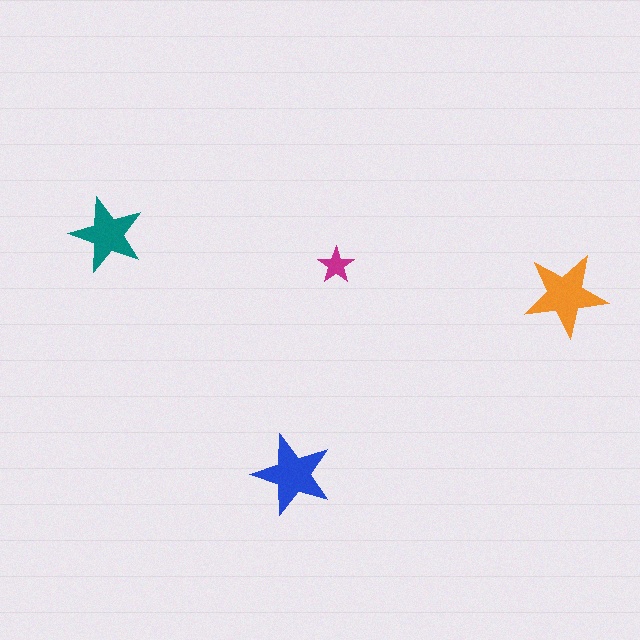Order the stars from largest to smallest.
the orange one, the blue one, the teal one, the magenta one.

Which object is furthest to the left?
The teal star is leftmost.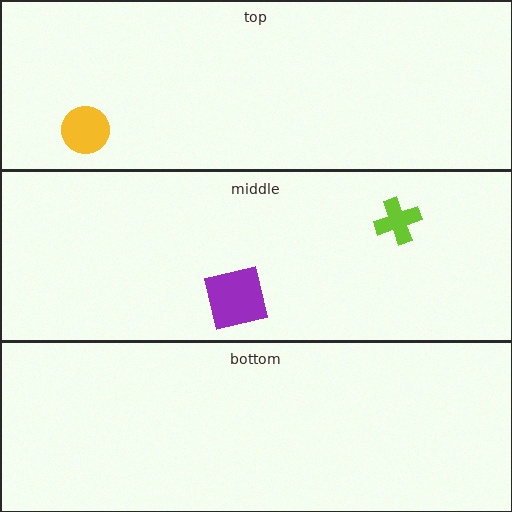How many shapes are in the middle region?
2.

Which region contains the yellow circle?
The top region.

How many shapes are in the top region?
1.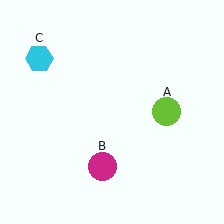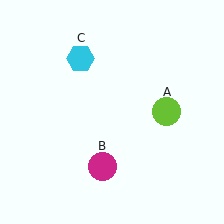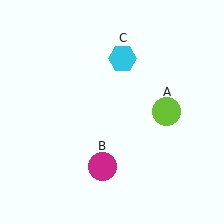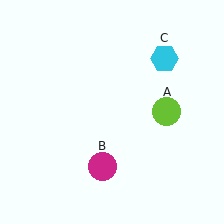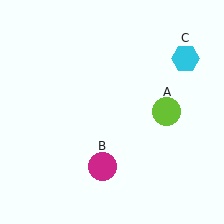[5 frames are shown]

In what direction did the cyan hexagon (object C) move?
The cyan hexagon (object C) moved right.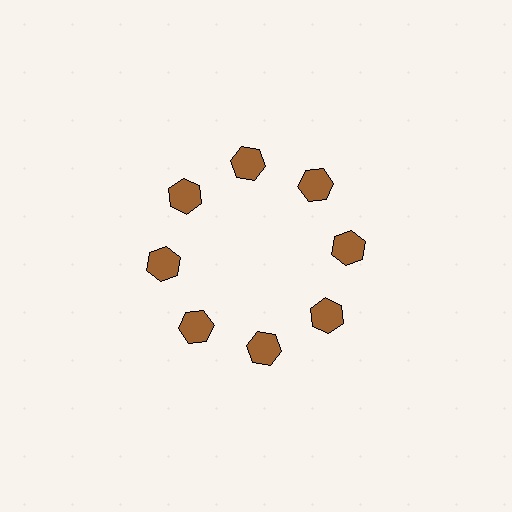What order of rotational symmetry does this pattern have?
This pattern has 8-fold rotational symmetry.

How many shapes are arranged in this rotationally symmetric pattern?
There are 8 shapes, arranged in 8 groups of 1.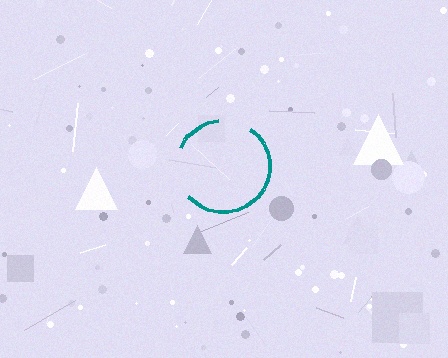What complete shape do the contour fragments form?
The contour fragments form a circle.